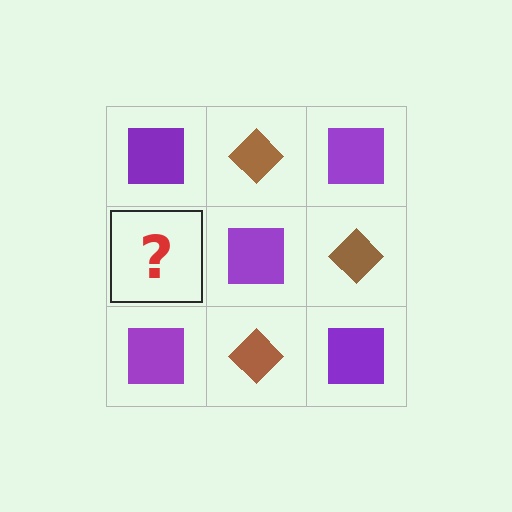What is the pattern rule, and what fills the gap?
The rule is that it alternates purple square and brown diamond in a checkerboard pattern. The gap should be filled with a brown diamond.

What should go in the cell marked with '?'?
The missing cell should contain a brown diamond.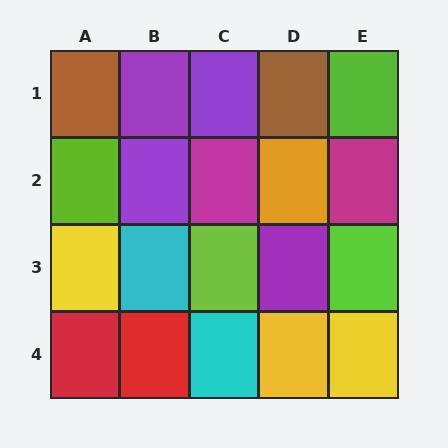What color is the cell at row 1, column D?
Brown.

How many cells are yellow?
3 cells are yellow.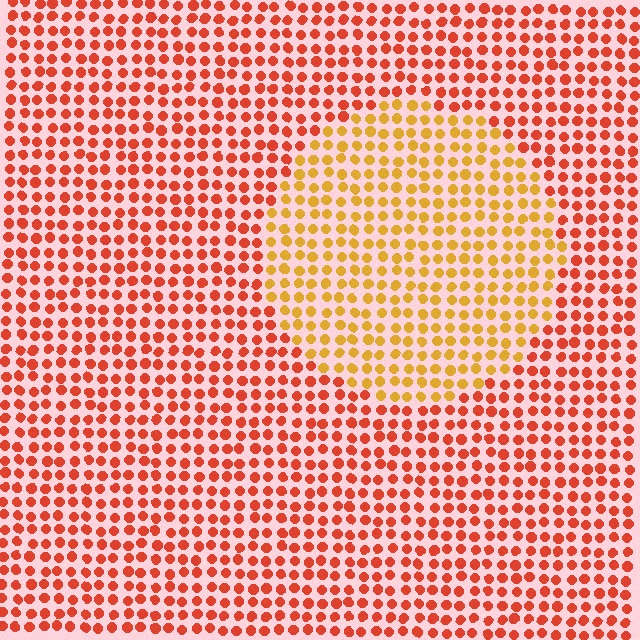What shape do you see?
I see a circle.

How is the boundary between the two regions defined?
The boundary is defined purely by a slight shift in hue (about 35 degrees). Spacing, size, and orientation are identical on both sides.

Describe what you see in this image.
The image is filled with small red elements in a uniform arrangement. A circle-shaped region is visible where the elements are tinted to a slightly different hue, forming a subtle color boundary.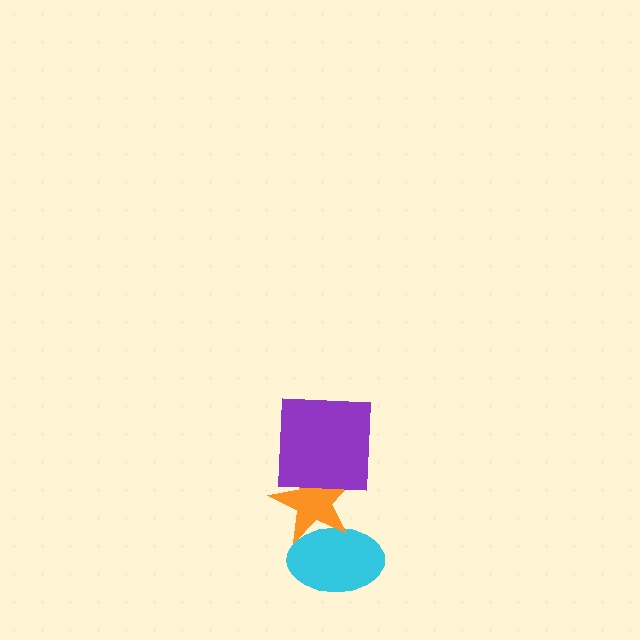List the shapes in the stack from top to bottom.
From top to bottom: the purple square, the orange star, the cyan ellipse.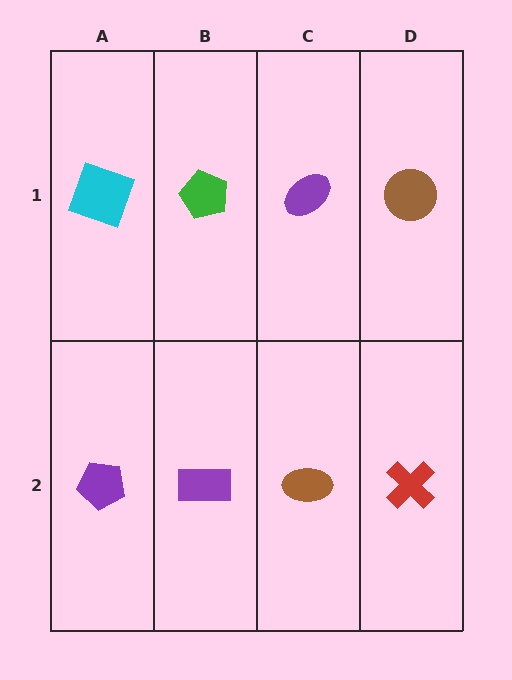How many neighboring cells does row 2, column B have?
3.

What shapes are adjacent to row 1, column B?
A purple rectangle (row 2, column B), a cyan square (row 1, column A), a purple ellipse (row 1, column C).